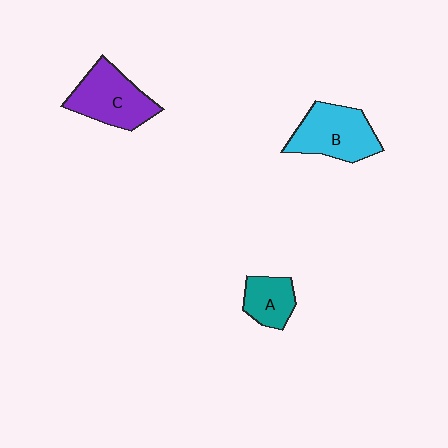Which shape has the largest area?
Shape B (cyan).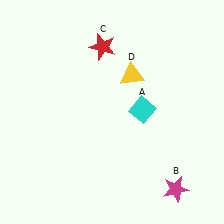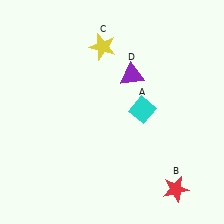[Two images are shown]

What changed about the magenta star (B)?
In Image 1, B is magenta. In Image 2, it changed to red.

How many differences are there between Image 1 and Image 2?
There are 3 differences between the two images.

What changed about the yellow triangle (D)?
In Image 1, D is yellow. In Image 2, it changed to purple.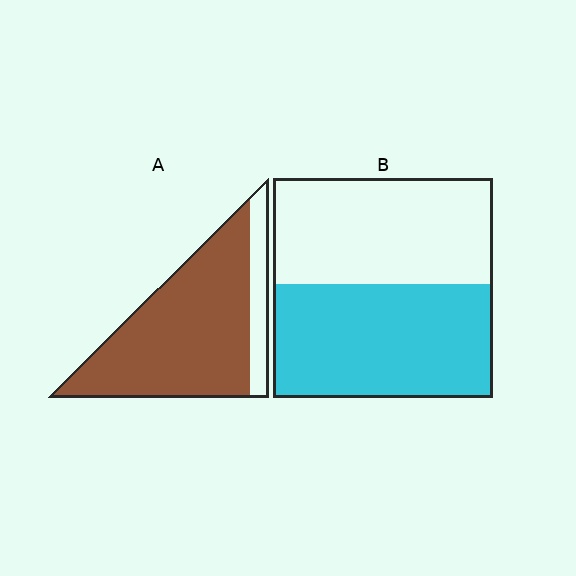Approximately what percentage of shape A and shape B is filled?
A is approximately 85% and B is approximately 50%.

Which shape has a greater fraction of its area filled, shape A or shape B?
Shape A.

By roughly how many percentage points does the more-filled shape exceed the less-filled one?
By roughly 30 percentage points (A over B).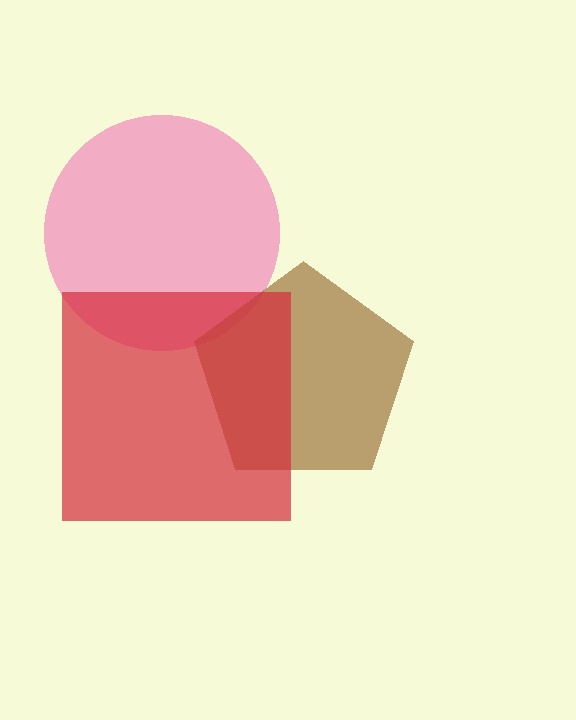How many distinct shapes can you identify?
There are 3 distinct shapes: a pink circle, a brown pentagon, a red square.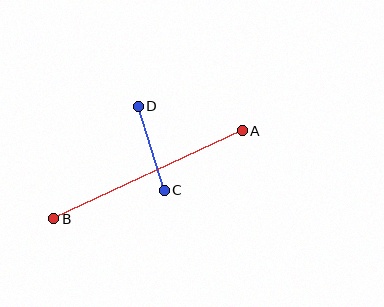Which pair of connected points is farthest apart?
Points A and B are farthest apart.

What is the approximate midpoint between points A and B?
The midpoint is at approximately (148, 175) pixels.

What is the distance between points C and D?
The distance is approximately 88 pixels.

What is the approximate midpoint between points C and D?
The midpoint is at approximately (151, 148) pixels.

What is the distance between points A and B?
The distance is approximately 208 pixels.